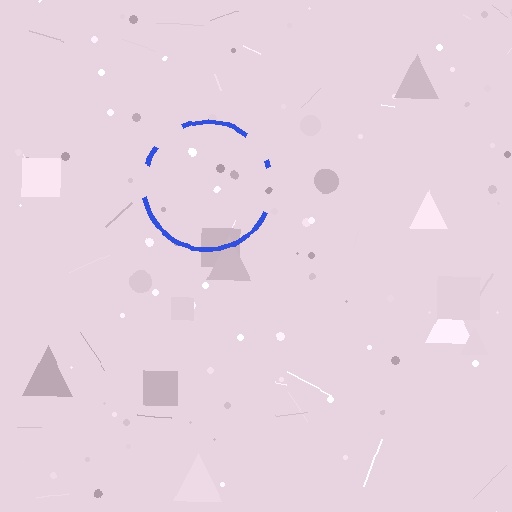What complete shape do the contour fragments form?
The contour fragments form a circle.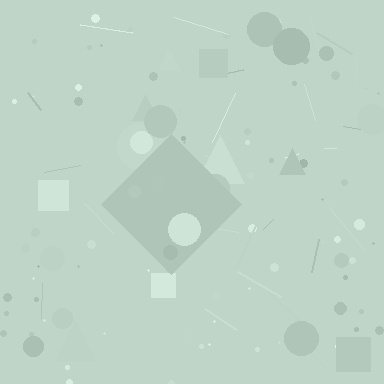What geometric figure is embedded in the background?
A diamond is embedded in the background.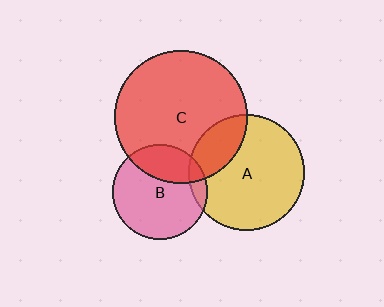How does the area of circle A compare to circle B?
Approximately 1.5 times.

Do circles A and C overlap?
Yes.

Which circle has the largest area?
Circle C (red).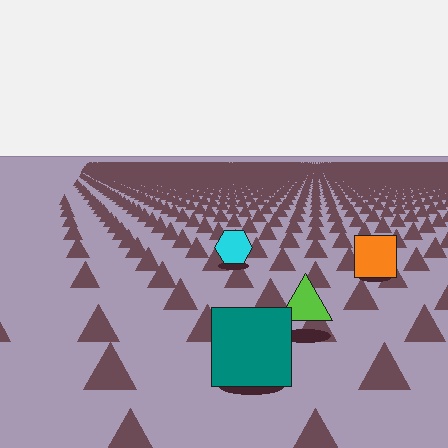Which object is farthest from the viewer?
The cyan hexagon is farthest from the viewer. It appears smaller and the ground texture around it is denser.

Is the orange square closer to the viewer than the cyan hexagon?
Yes. The orange square is closer — you can tell from the texture gradient: the ground texture is coarser near it.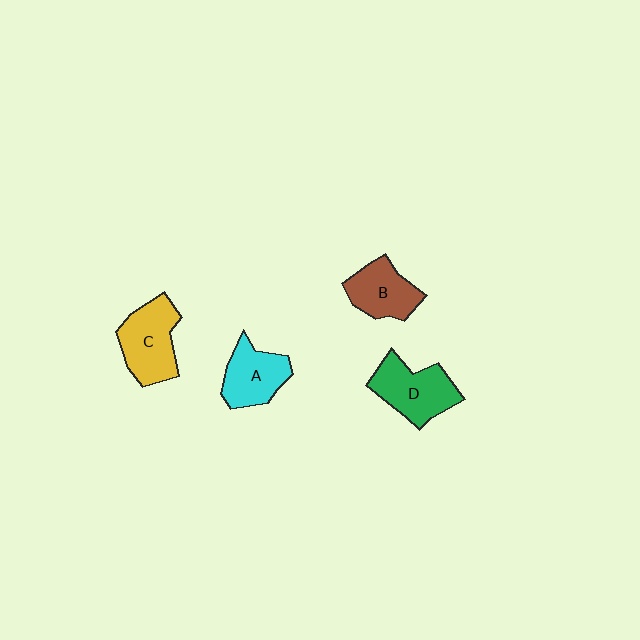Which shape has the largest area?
Shape C (yellow).